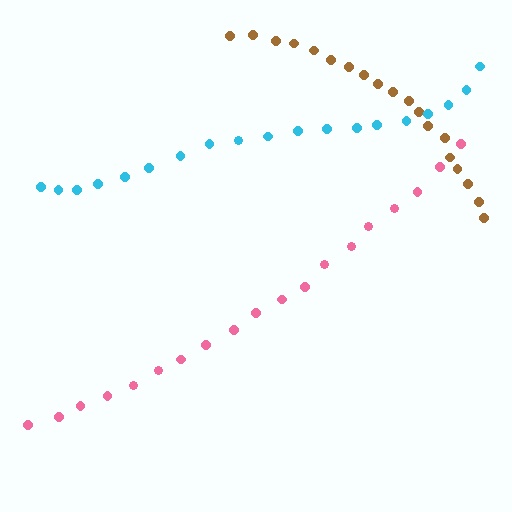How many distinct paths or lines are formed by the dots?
There are 3 distinct paths.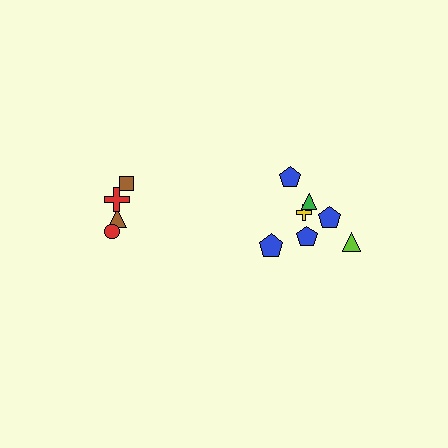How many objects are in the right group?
There are 7 objects.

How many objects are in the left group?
There are 4 objects.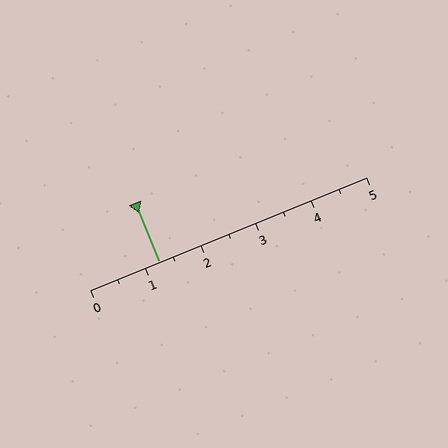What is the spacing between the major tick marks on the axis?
The major ticks are spaced 1 apart.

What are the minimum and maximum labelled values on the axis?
The axis runs from 0 to 5.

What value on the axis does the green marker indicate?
The marker indicates approximately 1.2.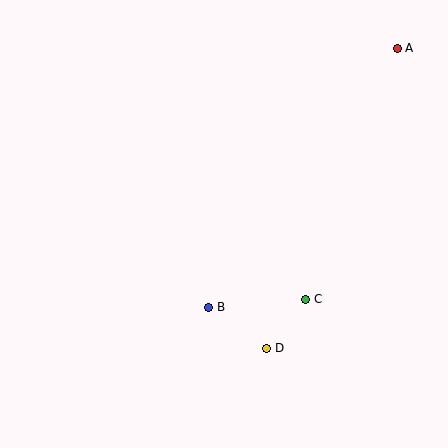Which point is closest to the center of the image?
Point B at (209, 307) is closest to the center.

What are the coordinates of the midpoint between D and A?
The midpoint between D and A is at (332, 198).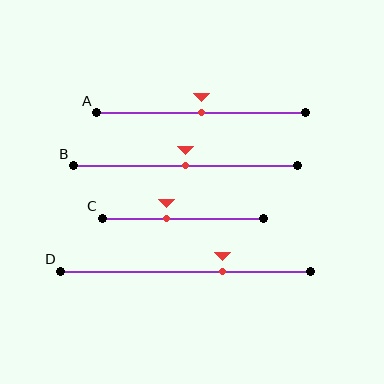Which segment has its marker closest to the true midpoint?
Segment A has its marker closest to the true midpoint.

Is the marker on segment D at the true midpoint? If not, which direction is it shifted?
No, the marker on segment D is shifted to the right by about 15% of the segment length.